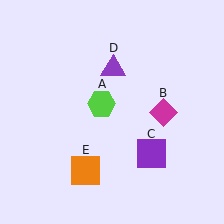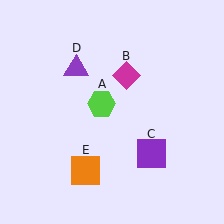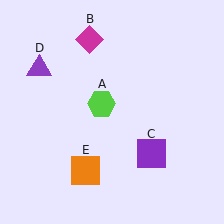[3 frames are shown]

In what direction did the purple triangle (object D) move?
The purple triangle (object D) moved left.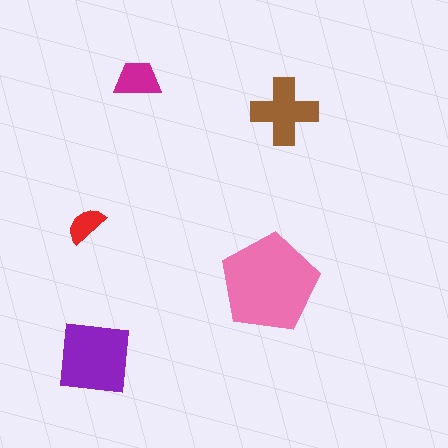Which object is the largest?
The pink pentagon.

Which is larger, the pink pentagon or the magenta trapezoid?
The pink pentagon.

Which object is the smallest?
The red semicircle.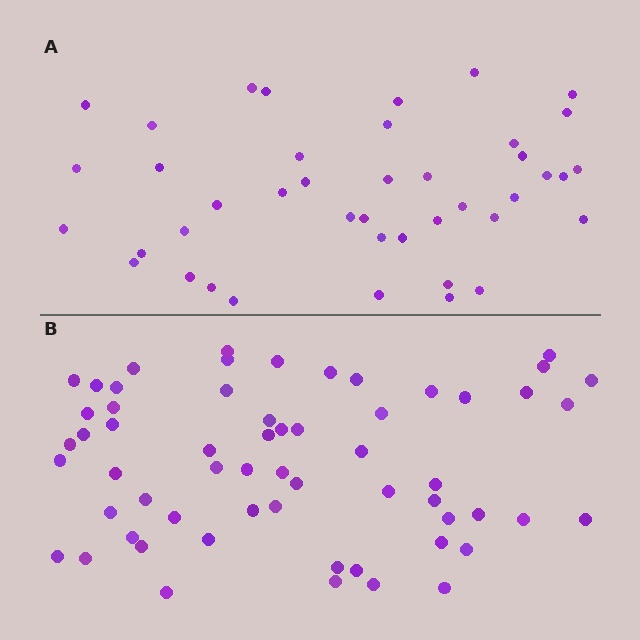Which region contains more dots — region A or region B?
Region B (the bottom region) has more dots.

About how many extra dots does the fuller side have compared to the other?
Region B has approximately 20 more dots than region A.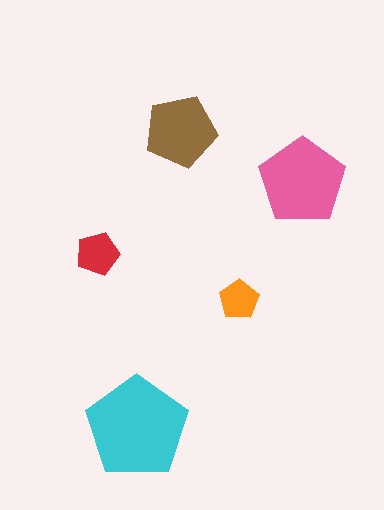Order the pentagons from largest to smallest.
the cyan one, the pink one, the brown one, the red one, the orange one.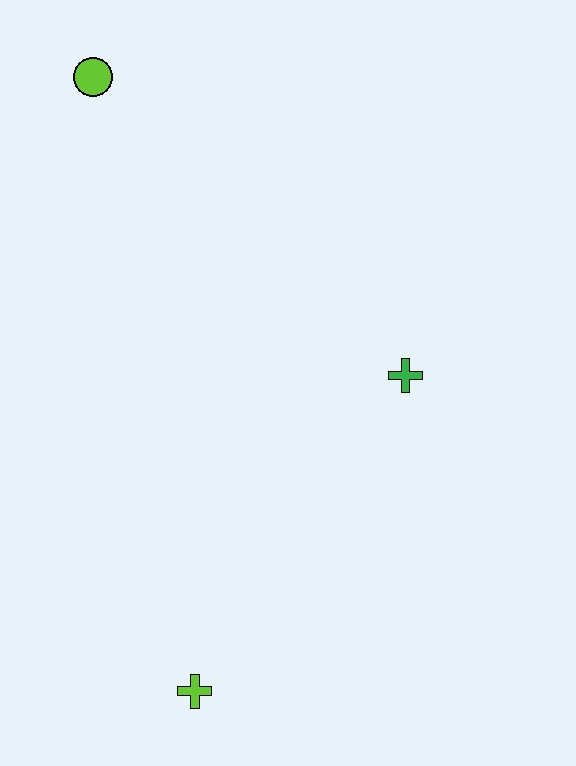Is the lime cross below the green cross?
Yes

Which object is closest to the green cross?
The lime cross is closest to the green cross.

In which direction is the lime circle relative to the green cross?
The lime circle is to the left of the green cross.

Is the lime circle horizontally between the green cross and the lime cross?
No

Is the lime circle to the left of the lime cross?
Yes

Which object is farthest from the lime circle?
The lime cross is farthest from the lime circle.